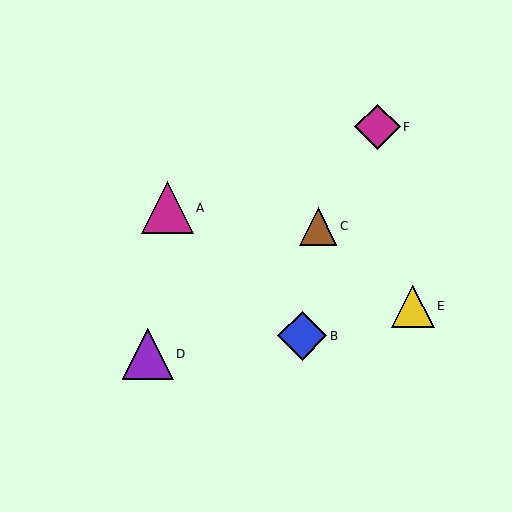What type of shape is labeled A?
Shape A is a magenta triangle.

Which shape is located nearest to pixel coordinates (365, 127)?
The magenta diamond (labeled F) at (377, 127) is nearest to that location.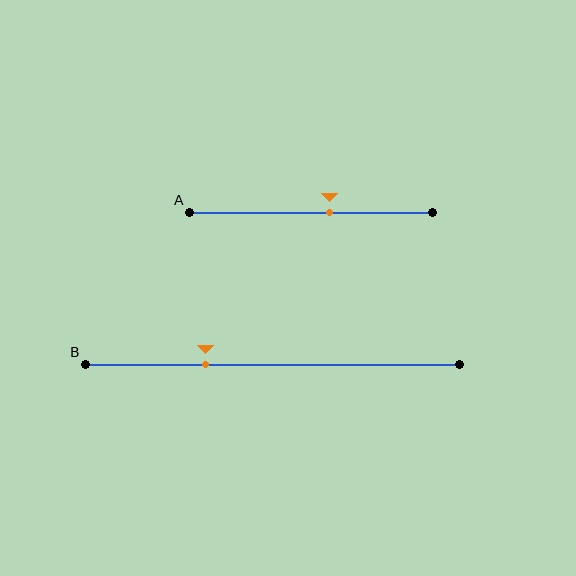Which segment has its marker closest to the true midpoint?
Segment A has its marker closest to the true midpoint.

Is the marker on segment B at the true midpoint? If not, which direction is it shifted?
No, the marker on segment B is shifted to the left by about 18% of the segment length.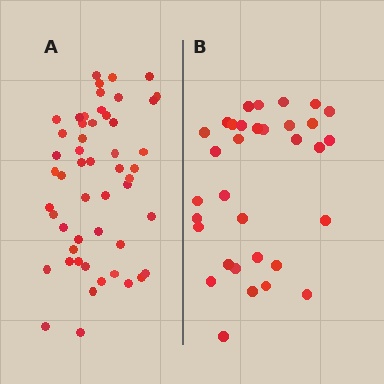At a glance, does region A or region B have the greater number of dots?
Region A (the left region) has more dots.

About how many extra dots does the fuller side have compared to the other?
Region A has approximately 20 more dots than region B.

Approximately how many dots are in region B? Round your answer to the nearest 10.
About 30 dots. (The exact count is 33, which rounds to 30.)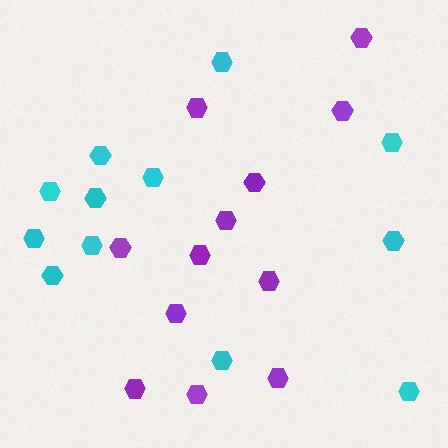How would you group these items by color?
There are 2 groups: one group of purple hexagons (12) and one group of cyan hexagons (12).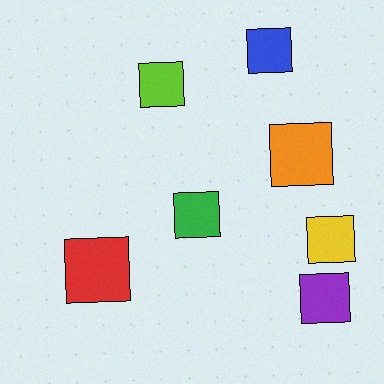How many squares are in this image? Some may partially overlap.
There are 7 squares.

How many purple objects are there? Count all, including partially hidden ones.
There is 1 purple object.